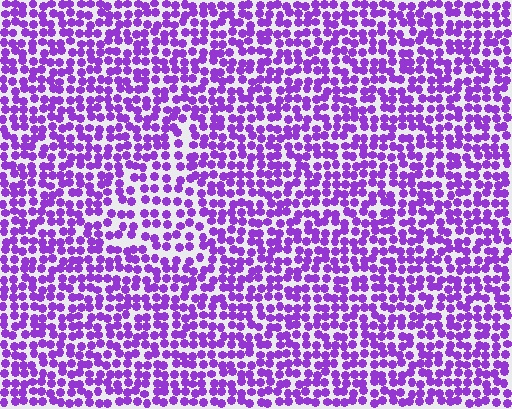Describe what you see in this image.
The image contains small purple elements arranged at two different densities. A triangle-shaped region is visible where the elements are less densely packed than the surrounding area.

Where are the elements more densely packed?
The elements are more densely packed outside the triangle boundary.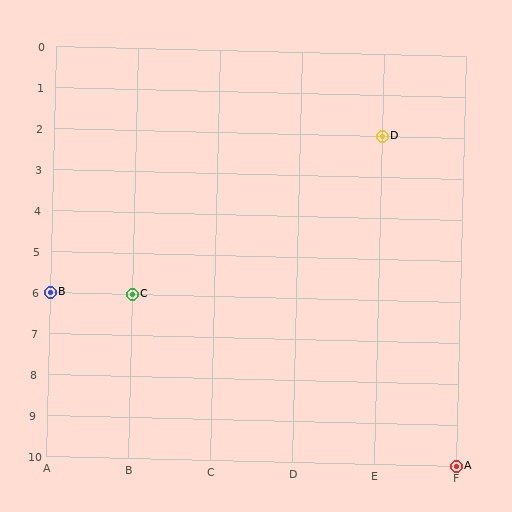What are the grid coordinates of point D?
Point D is at grid coordinates (E, 2).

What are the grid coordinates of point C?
Point C is at grid coordinates (B, 6).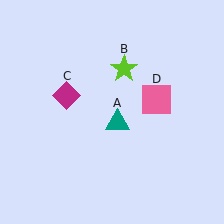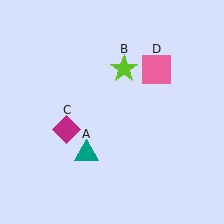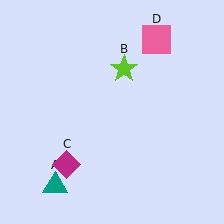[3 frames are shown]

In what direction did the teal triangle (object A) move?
The teal triangle (object A) moved down and to the left.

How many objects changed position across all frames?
3 objects changed position: teal triangle (object A), magenta diamond (object C), pink square (object D).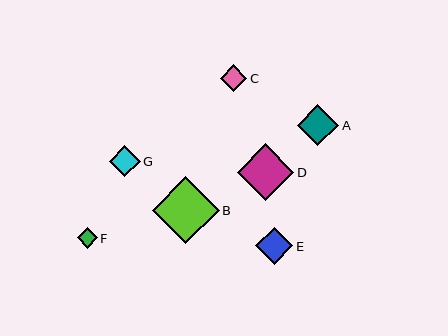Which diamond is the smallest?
Diamond F is the smallest with a size of approximately 20 pixels.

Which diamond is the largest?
Diamond B is the largest with a size of approximately 66 pixels.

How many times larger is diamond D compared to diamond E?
Diamond D is approximately 1.5 times the size of diamond E.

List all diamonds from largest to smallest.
From largest to smallest: B, D, A, E, G, C, F.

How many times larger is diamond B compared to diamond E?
Diamond B is approximately 1.8 times the size of diamond E.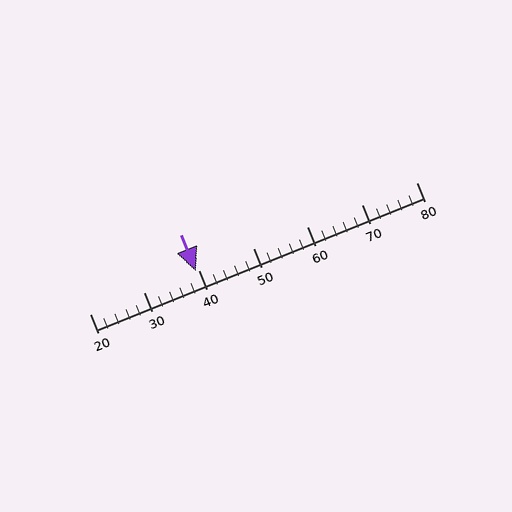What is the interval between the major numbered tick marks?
The major tick marks are spaced 10 units apart.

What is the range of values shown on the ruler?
The ruler shows values from 20 to 80.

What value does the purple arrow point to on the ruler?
The purple arrow points to approximately 40.